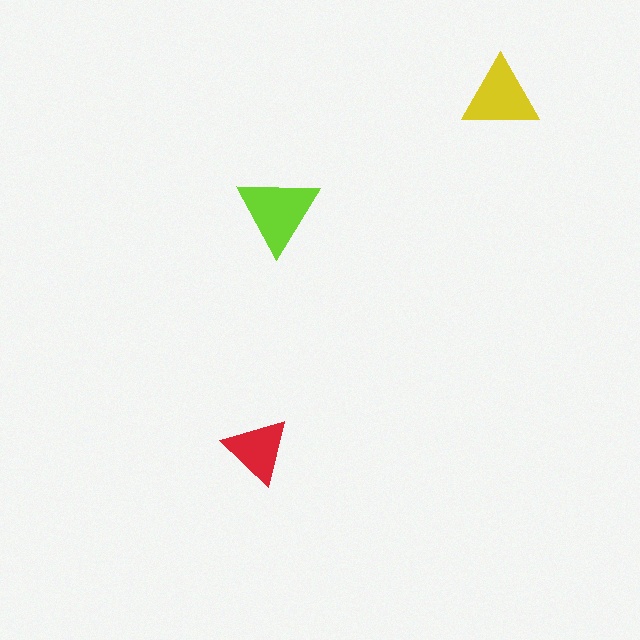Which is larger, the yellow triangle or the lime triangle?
The lime one.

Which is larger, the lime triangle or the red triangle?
The lime one.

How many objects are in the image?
There are 3 objects in the image.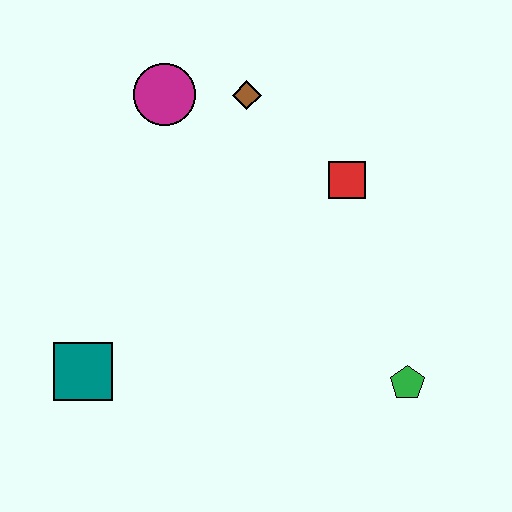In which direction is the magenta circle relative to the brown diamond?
The magenta circle is to the left of the brown diamond.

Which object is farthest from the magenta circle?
The green pentagon is farthest from the magenta circle.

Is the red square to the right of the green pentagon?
No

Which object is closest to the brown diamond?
The magenta circle is closest to the brown diamond.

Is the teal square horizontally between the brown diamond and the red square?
No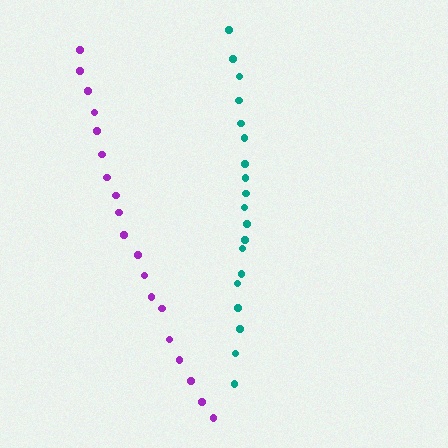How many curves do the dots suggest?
There are 2 distinct paths.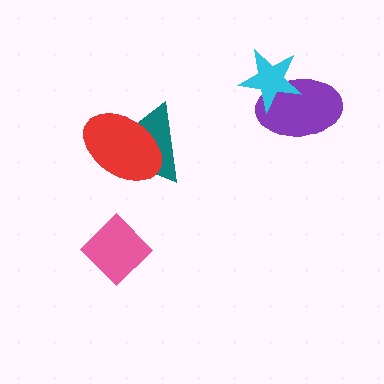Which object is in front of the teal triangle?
The red ellipse is in front of the teal triangle.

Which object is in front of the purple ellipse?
The cyan star is in front of the purple ellipse.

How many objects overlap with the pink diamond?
0 objects overlap with the pink diamond.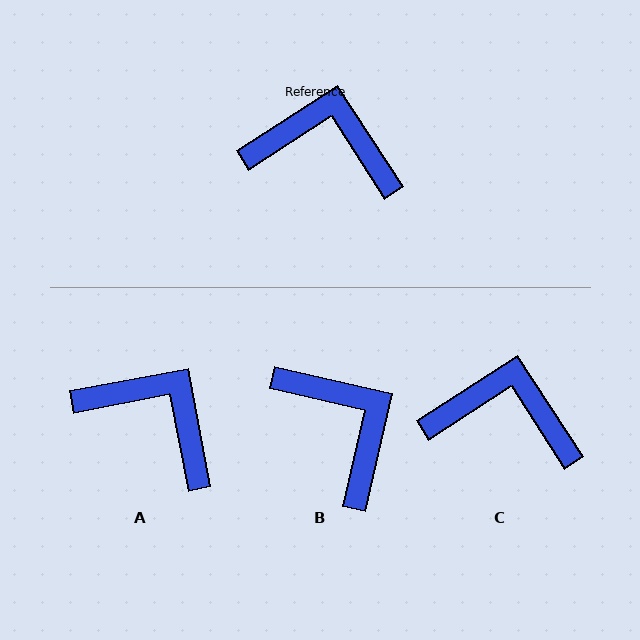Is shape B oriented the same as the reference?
No, it is off by about 46 degrees.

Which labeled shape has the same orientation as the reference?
C.